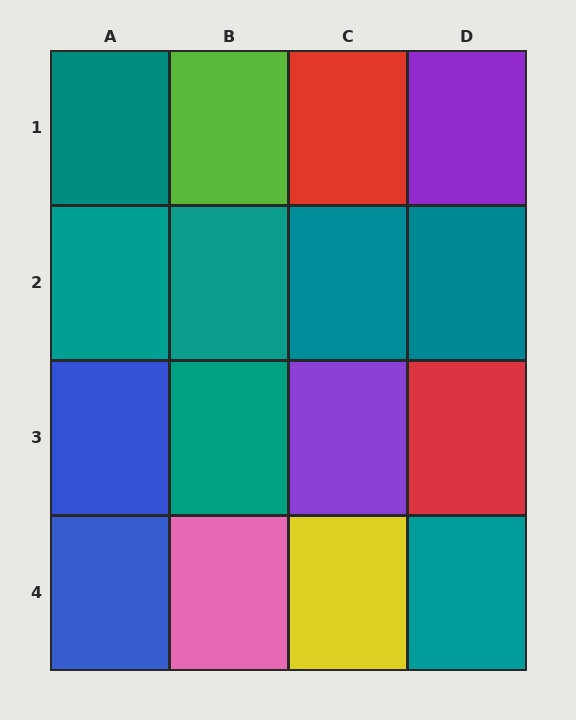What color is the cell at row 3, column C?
Purple.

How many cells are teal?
7 cells are teal.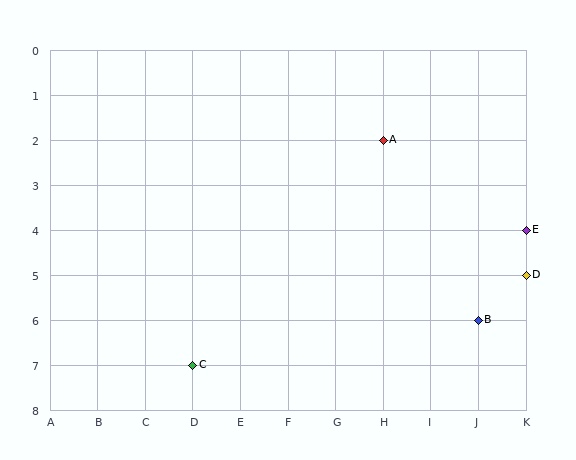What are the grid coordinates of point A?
Point A is at grid coordinates (H, 2).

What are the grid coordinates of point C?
Point C is at grid coordinates (D, 7).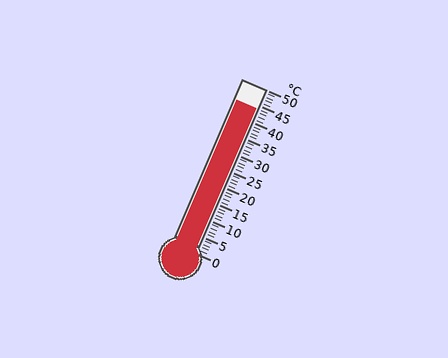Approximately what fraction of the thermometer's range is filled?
The thermometer is filled to approximately 90% of its range.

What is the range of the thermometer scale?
The thermometer scale ranges from 0°C to 50°C.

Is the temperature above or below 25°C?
The temperature is above 25°C.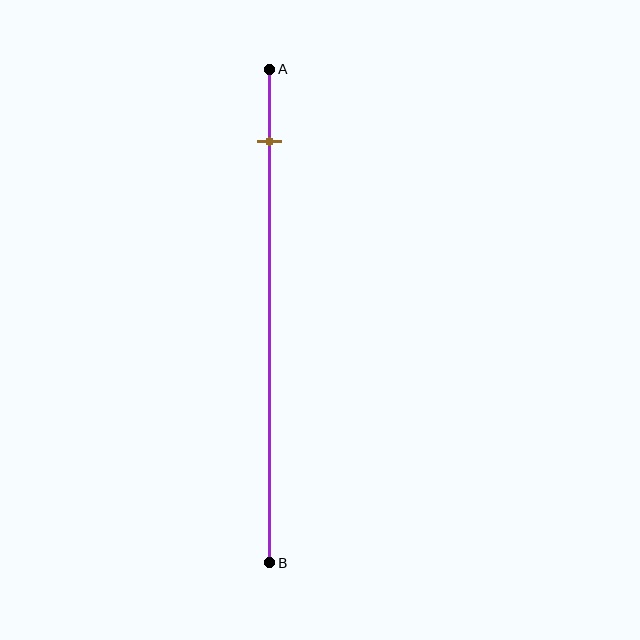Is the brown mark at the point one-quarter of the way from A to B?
No, the mark is at about 15% from A, not at the 25% one-quarter point.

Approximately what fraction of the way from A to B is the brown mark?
The brown mark is approximately 15% of the way from A to B.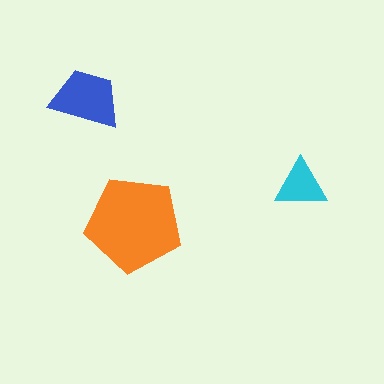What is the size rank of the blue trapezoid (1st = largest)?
2nd.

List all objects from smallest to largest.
The cyan triangle, the blue trapezoid, the orange pentagon.